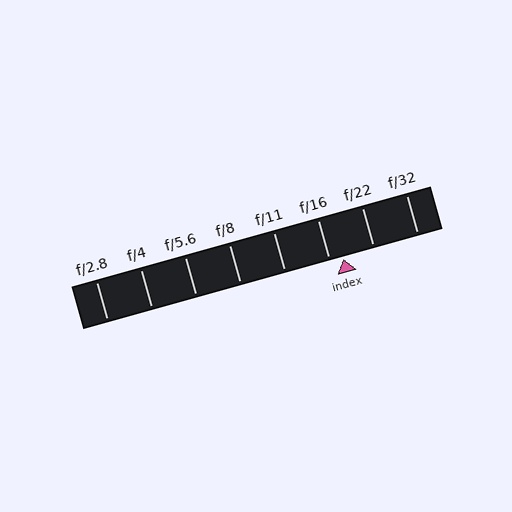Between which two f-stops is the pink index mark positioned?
The index mark is between f/16 and f/22.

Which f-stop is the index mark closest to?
The index mark is closest to f/16.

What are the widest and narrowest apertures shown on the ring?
The widest aperture shown is f/2.8 and the narrowest is f/32.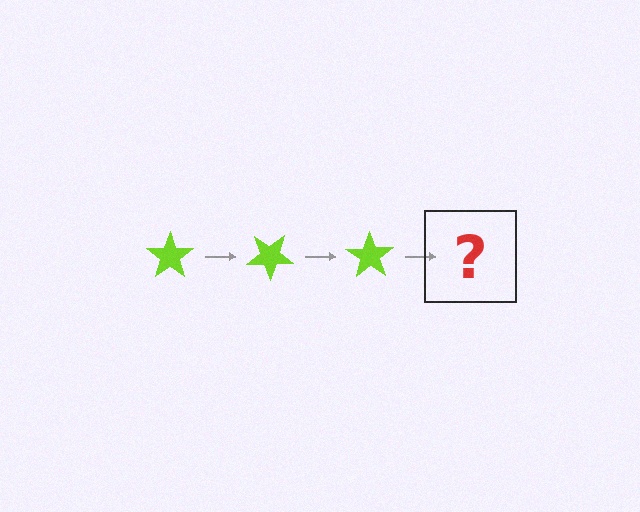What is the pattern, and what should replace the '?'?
The pattern is that the star rotates 35 degrees each step. The '?' should be a lime star rotated 105 degrees.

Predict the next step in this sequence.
The next step is a lime star rotated 105 degrees.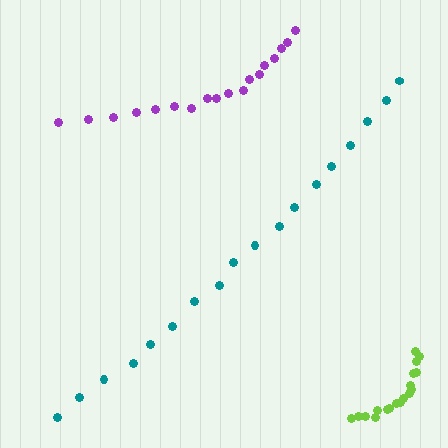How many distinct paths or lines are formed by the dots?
There are 3 distinct paths.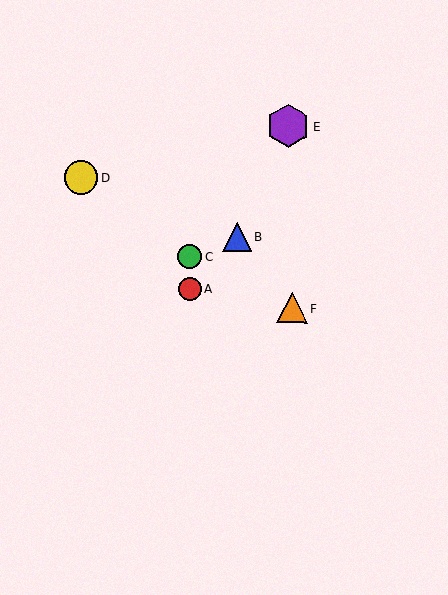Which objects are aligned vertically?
Objects A, C are aligned vertically.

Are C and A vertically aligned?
Yes, both are at x≈190.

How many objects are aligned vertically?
2 objects (A, C) are aligned vertically.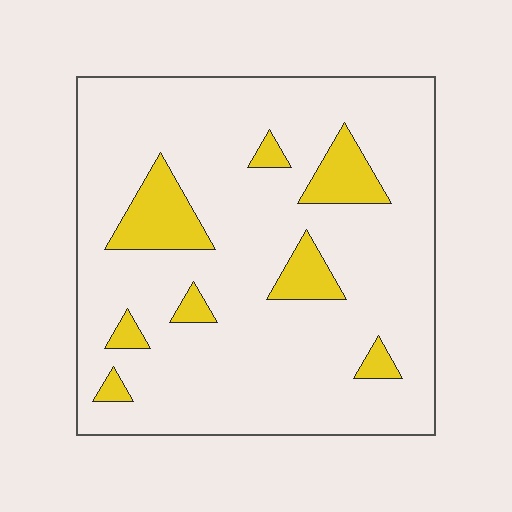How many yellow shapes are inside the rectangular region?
8.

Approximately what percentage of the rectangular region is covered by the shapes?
Approximately 15%.